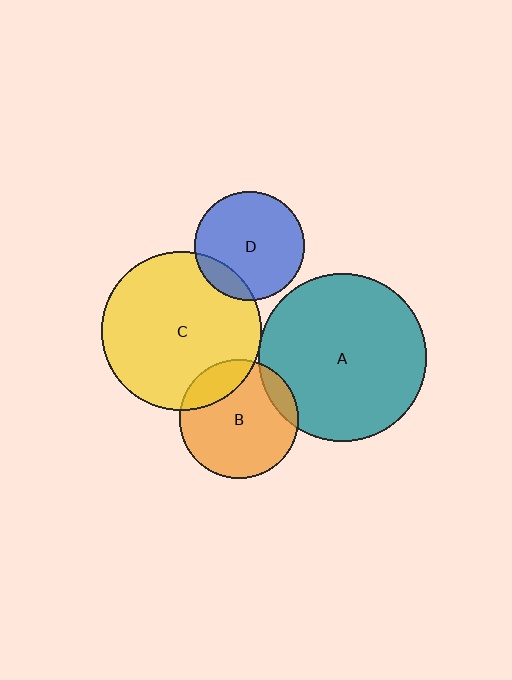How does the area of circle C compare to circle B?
Approximately 1.8 times.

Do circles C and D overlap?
Yes.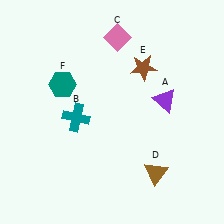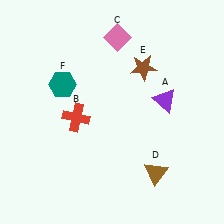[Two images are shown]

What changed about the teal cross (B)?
In Image 1, B is teal. In Image 2, it changed to red.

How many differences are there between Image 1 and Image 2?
There is 1 difference between the two images.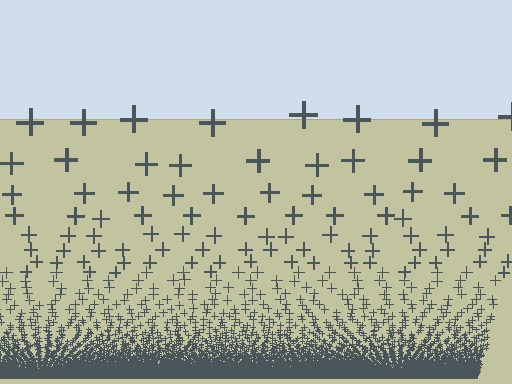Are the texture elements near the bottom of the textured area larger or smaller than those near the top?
Smaller. The gradient is inverted — elements near the bottom are smaller and denser.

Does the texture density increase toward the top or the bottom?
Density increases toward the bottom.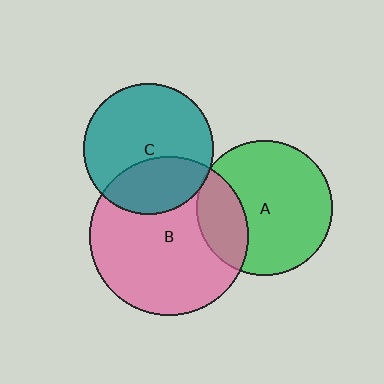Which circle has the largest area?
Circle B (pink).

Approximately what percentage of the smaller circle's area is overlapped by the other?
Approximately 35%.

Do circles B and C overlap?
Yes.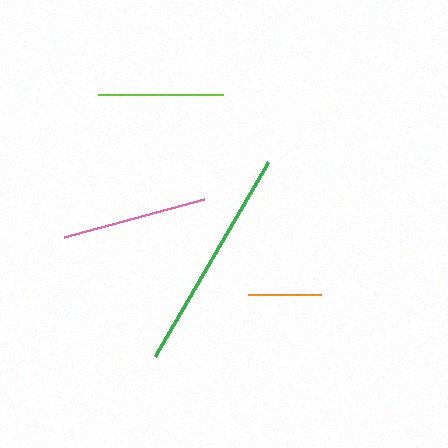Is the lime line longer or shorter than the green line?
The green line is longer than the lime line.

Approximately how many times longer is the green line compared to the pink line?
The green line is approximately 1.6 times the length of the pink line.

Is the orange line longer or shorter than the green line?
The green line is longer than the orange line.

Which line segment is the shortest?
The orange line is the shortest at approximately 73 pixels.